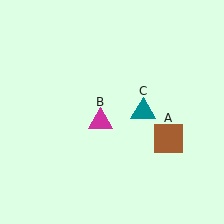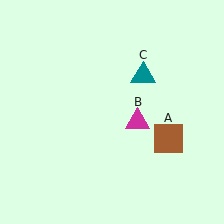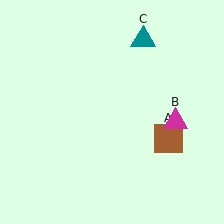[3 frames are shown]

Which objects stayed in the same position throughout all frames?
Brown square (object A) remained stationary.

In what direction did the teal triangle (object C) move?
The teal triangle (object C) moved up.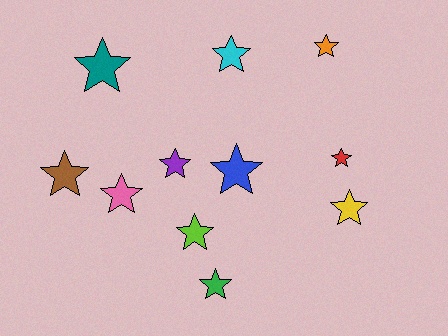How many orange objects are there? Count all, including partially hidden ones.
There is 1 orange object.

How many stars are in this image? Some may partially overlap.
There are 11 stars.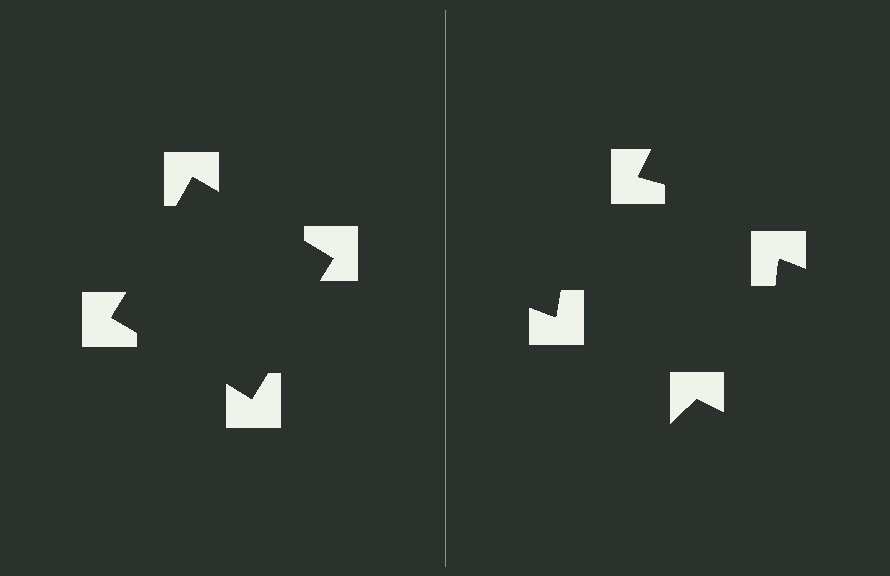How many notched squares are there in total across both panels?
8 — 4 on each side.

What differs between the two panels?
The notched squares are positioned identically on both sides; only the wedge orientations differ. On the left they align to a square; on the right they are misaligned.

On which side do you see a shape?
An illusory square appears on the left side. On the right side the wedge cuts are rotated, so no coherent shape forms.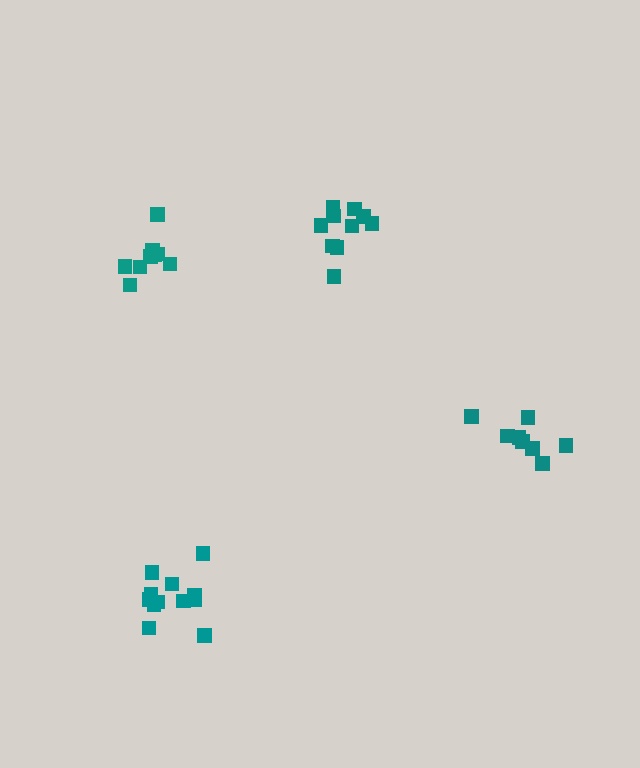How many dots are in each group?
Group 1: 10 dots, Group 2: 9 dots, Group 3: 8 dots, Group 4: 12 dots (39 total).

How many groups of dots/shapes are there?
There are 4 groups.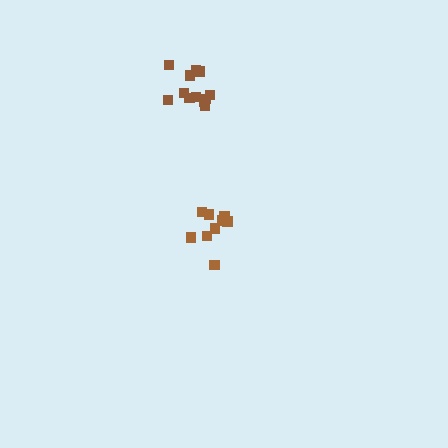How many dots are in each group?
Group 1: 9 dots, Group 2: 12 dots (21 total).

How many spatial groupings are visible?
There are 2 spatial groupings.